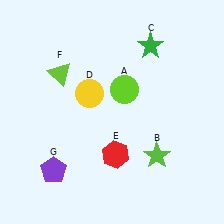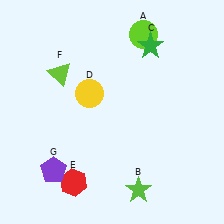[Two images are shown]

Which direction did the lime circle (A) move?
The lime circle (A) moved up.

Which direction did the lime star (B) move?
The lime star (B) moved down.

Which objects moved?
The objects that moved are: the lime circle (A), the lime star (B), the red hexagon (E).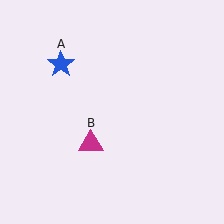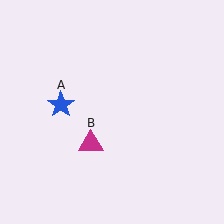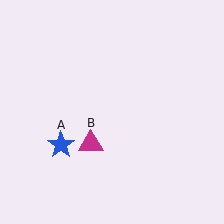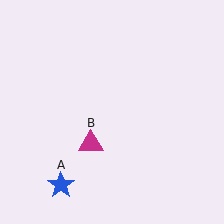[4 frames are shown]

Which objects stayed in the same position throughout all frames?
Magenta triangle (object B) remained stationary.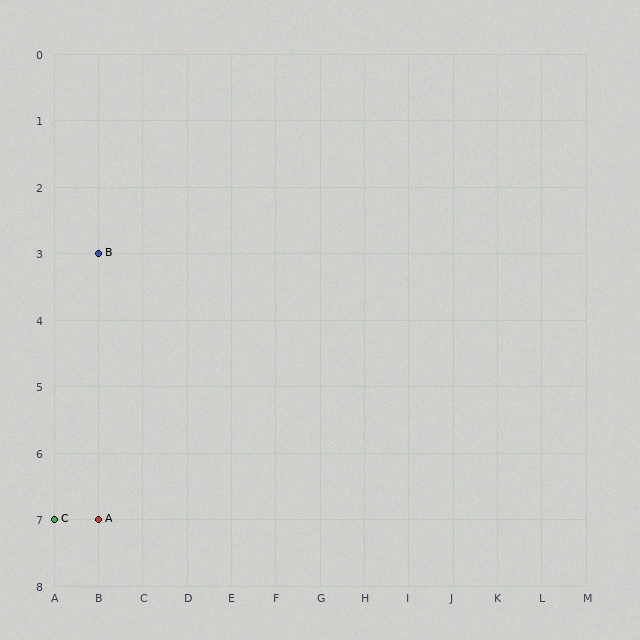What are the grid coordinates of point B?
Point B is at grid coordinates (B, 3).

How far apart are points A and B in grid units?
Points A and B are 4 rows apart.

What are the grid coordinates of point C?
Point C is at grid coordinates (A, 7).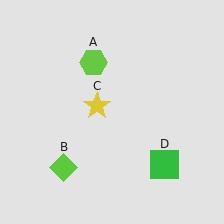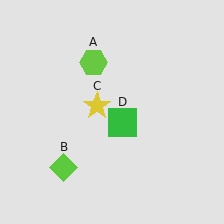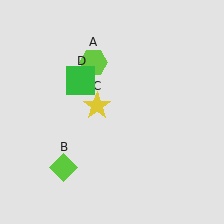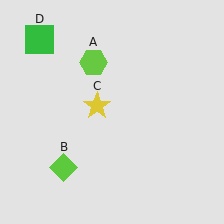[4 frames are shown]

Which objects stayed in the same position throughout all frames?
Lime hexagon (object A) and lime diamond (object B) and yellow star (object C) remained stationary.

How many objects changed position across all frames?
1 object changed position: green square (object D).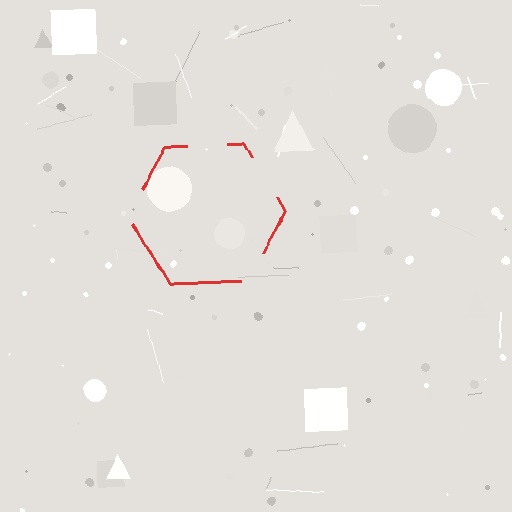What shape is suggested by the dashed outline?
The dashed outline suggests a hexagon.